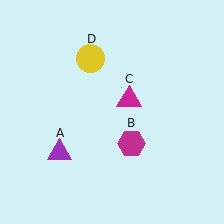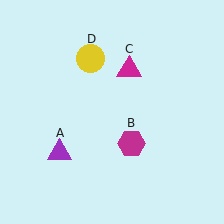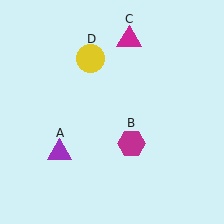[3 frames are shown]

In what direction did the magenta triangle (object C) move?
The magenta triangle (object C) moved up.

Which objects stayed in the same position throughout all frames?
Purple triangle (object A) and magenta hexagon (object B) and yellow circle (object D) remained stationary.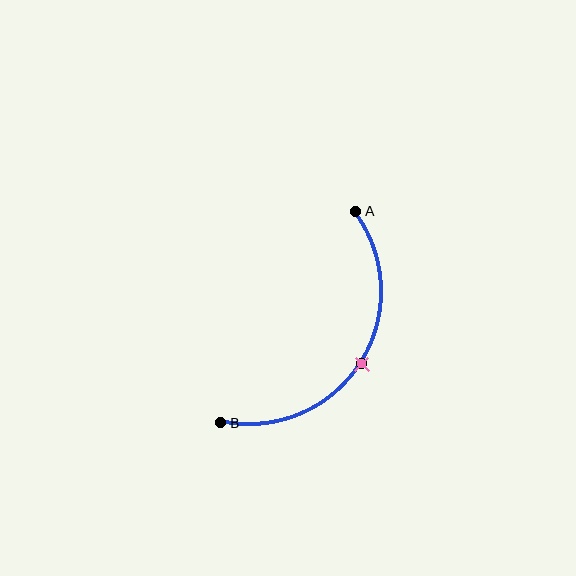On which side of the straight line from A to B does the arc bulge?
The arc bulges to the right of the straight line connecting A and B.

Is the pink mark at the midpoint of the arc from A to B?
Yes. The pink mark lies on the arc at equal arc-length from both A and B — it is the arc midpoint.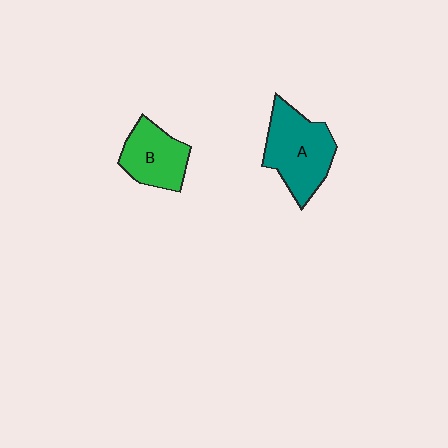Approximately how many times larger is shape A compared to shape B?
Approximately 1.4 times.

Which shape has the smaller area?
Shape B (green).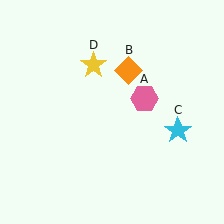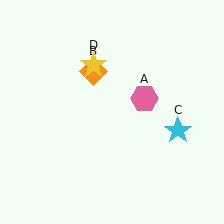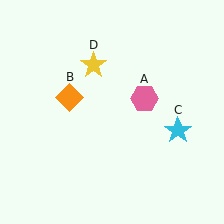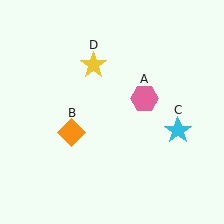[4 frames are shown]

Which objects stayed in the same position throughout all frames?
Pink hexagon (object A) and cyan star (object C) and yellow star (object D) remained stationary.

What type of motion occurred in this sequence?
The orange diamond (object B) rotated counterclockwise around the center of the scene.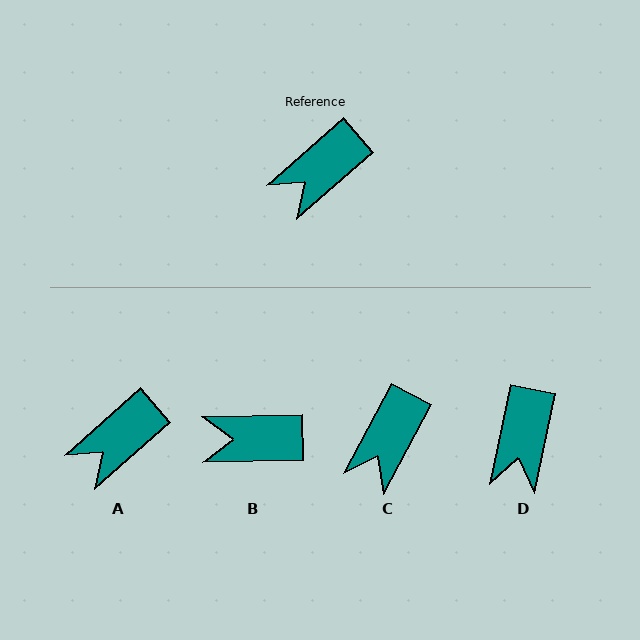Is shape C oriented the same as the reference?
No, it is off by about 21 degrees.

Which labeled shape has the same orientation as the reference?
A.